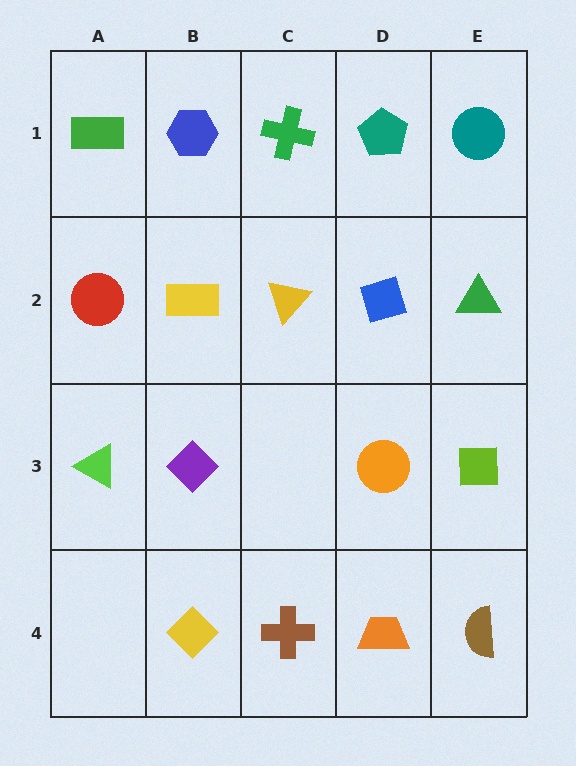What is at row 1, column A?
A green rectangle.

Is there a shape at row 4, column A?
No, that cell is empty.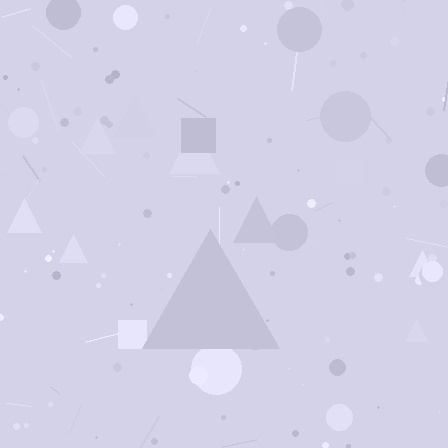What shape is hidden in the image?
A triangle is hidden in the image.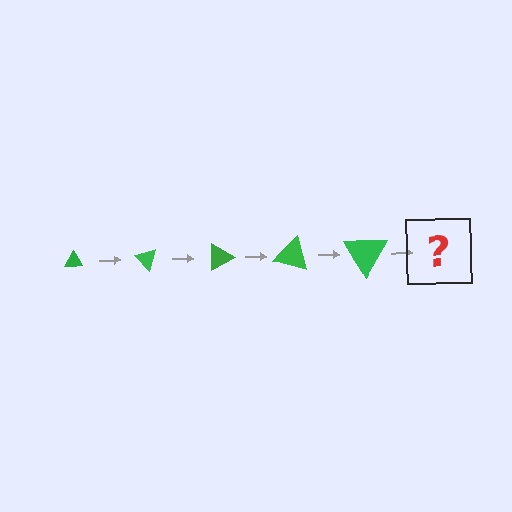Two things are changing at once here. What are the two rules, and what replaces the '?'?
The two rules are that the triangle grows larger each step and it rotates 45 degrees each step. The '?' should be a triangle, larger than the previous one and rotated 225 degrees from the start.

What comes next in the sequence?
The next element should be a triangle, larger than the previous one and rotated 225 degrees from the start.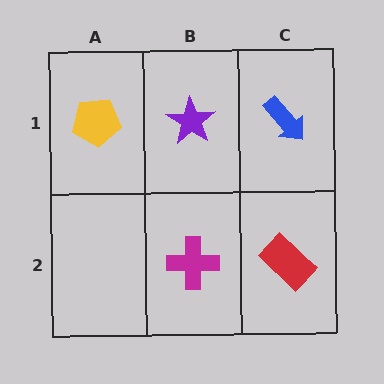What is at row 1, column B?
A purple star.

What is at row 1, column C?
A blue arrow.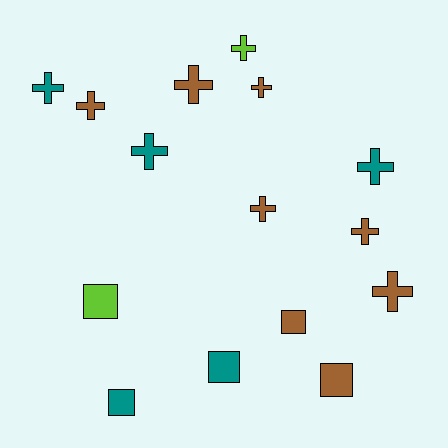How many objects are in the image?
There are 15 objects.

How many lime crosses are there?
There is 1 lime cross.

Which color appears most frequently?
Brown, with 8 objects.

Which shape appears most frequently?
Cross, with 10 objects.